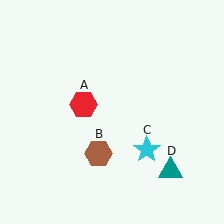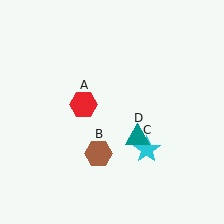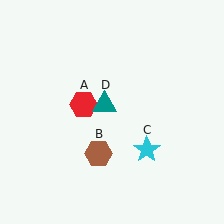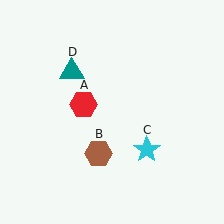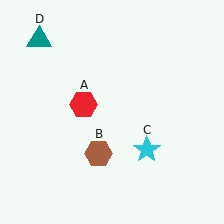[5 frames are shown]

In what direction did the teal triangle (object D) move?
The teal triangle (object D) moved up and to the left.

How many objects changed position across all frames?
1 object changed position: teal triangle (object D).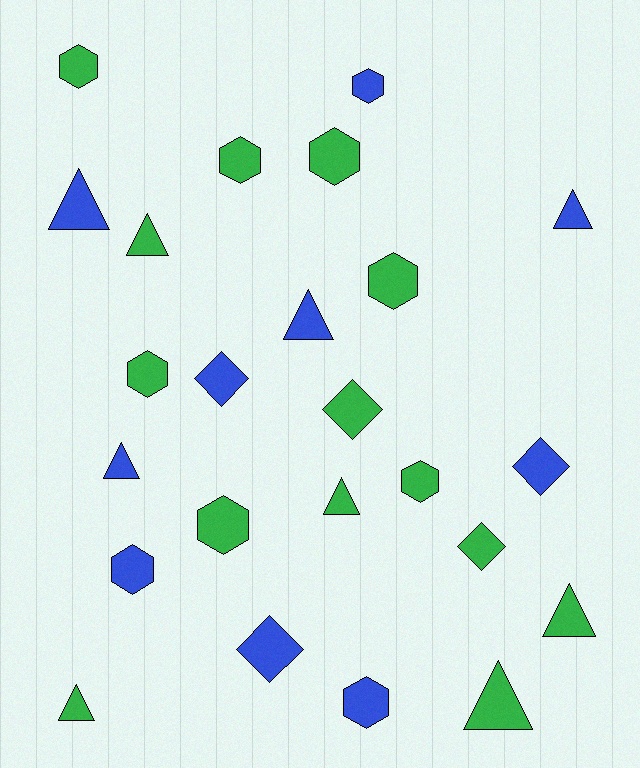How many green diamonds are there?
There are 2 green diamonds.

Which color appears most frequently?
Green, with 14 objects.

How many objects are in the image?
There are 24 objects.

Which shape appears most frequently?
Hexagon, with 10 objects.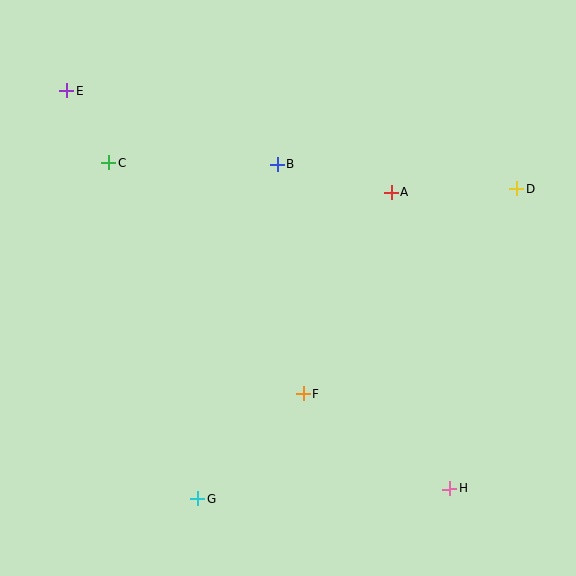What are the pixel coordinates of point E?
Point E is at (67, 91).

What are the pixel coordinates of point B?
Point B is at (277, 164).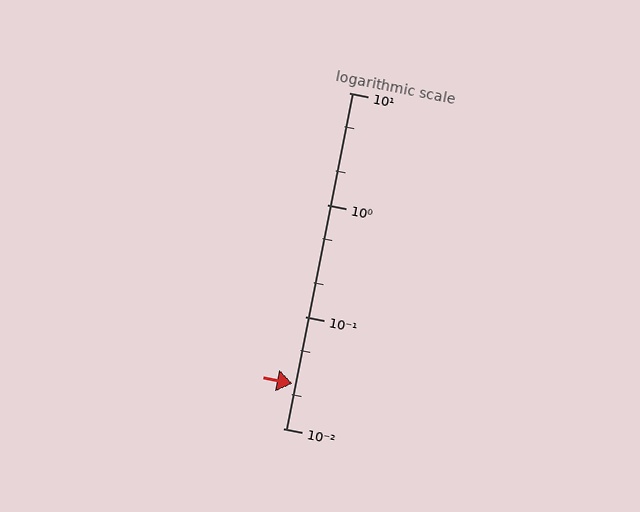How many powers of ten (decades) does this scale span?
The scale spans 3 decades, from 0.01 to 10.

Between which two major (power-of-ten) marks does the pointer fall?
The pointer is between 0.01 and 0.1.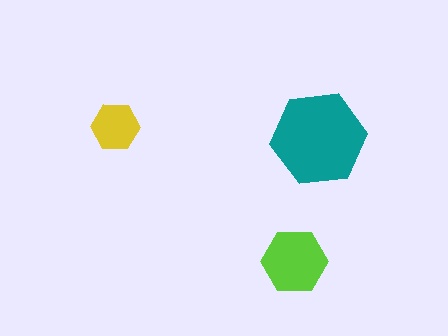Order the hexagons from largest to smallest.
the teal one, the lime one, the yellow one.